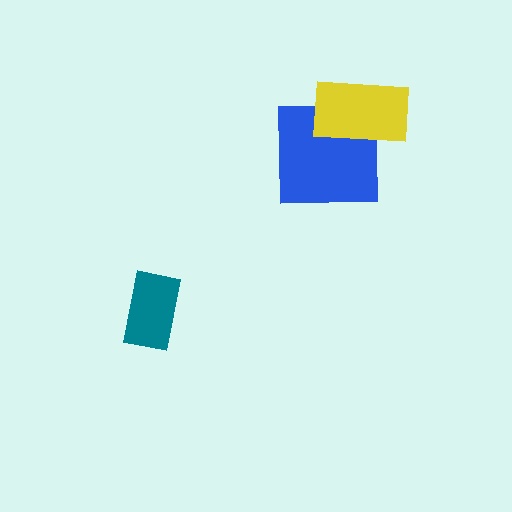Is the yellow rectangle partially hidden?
No, no other shape covers it.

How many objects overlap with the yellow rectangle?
1 object overlaps with the yellow rectangle.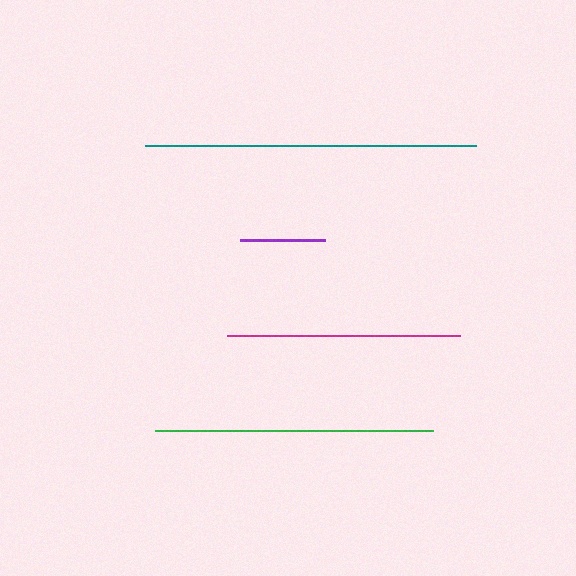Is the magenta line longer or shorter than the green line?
The green line is longer than the magenta line.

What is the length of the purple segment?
The purple segment is approximately 85 pixels long.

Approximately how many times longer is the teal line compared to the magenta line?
The teal line is approximately 1.4 times the length of the magenta line.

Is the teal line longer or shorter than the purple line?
The teal line is longer than the purple line.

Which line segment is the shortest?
The purple line is the shortest at approximately 85 pixels.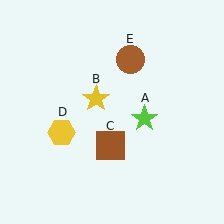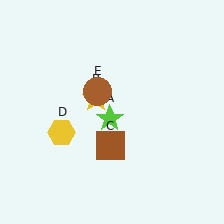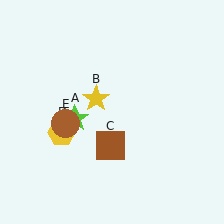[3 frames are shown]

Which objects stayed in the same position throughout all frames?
Yellow star (object B) and brown square (object C) and yellow hexagon (object D) remained stationary.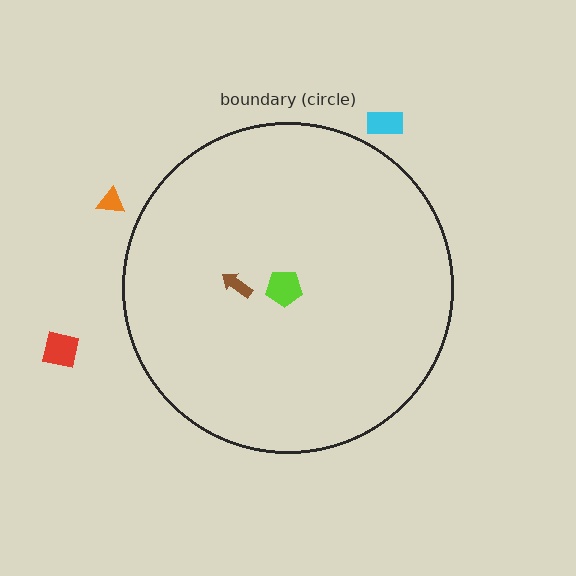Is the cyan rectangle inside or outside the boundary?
Outside.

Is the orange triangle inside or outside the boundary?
Outside.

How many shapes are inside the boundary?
2 inside, 3 outside.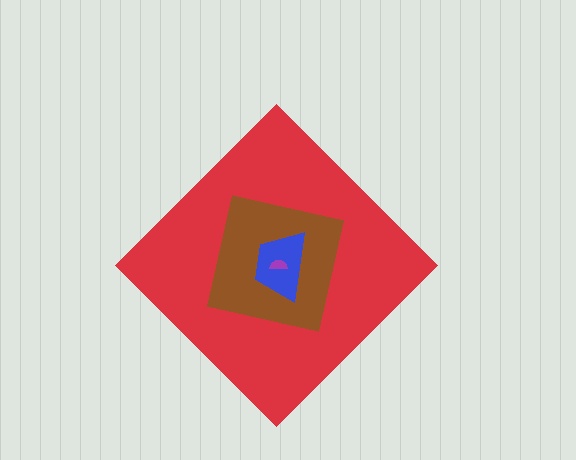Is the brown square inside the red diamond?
Yes.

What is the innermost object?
The purple semicircle.